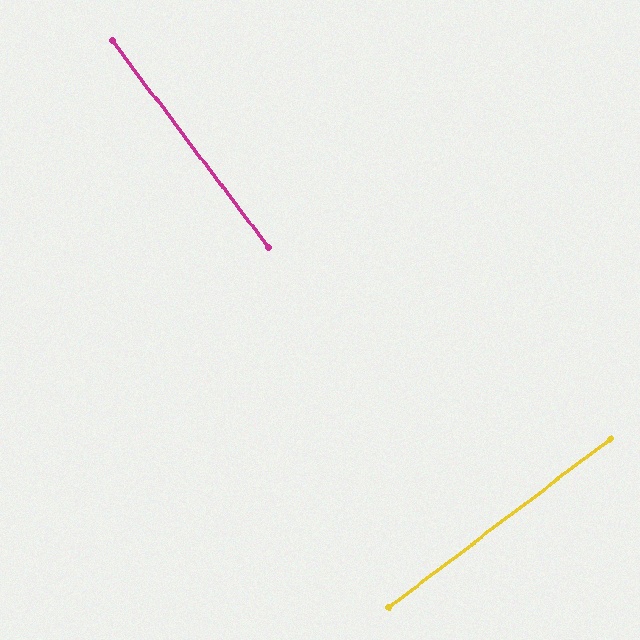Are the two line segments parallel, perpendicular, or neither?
Perpendicular — they meet at approximately 90°.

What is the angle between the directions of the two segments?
Approximately 90 degrees.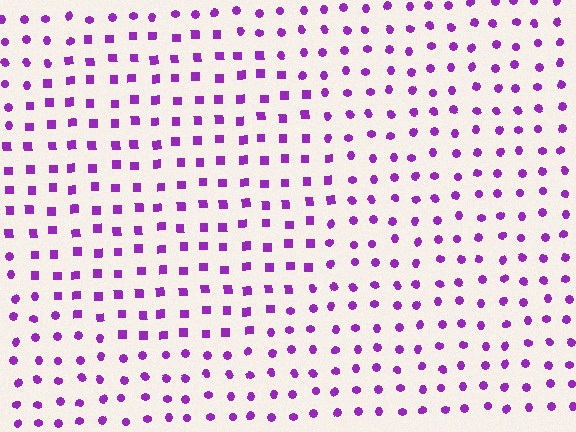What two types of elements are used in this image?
The image uses squares inside the circle region and circles outside it.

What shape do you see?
I see a circle.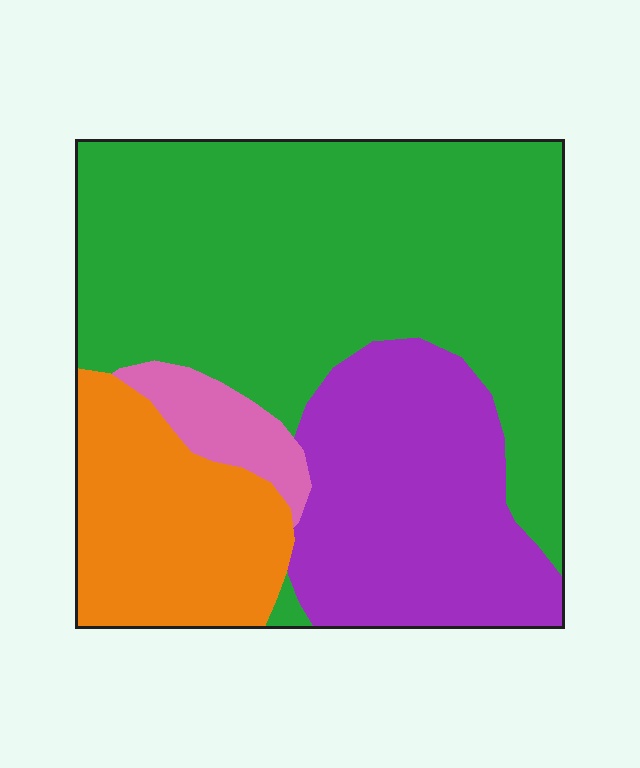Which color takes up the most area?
Green, at roughly 55%.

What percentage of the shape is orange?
Orange covers about 15% of the shape.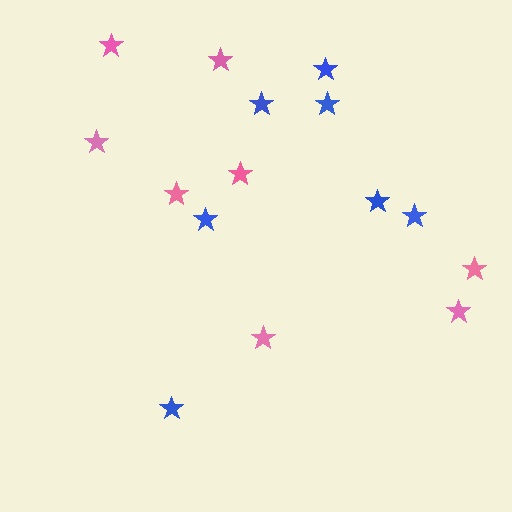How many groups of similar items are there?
There are 2 groups: one group of pink stars (8) and one group of blue stars (7).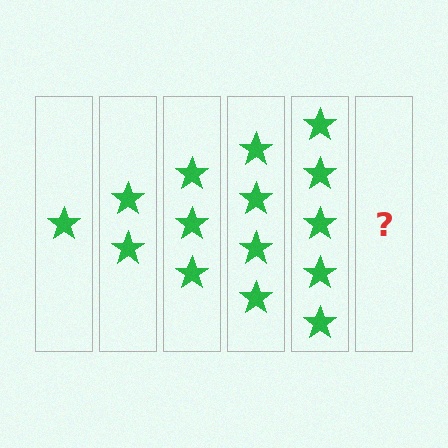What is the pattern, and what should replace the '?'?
The pattern is that each step adds one more star. The '?' should be 6 stars.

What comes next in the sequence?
The next element should be 6 stars.